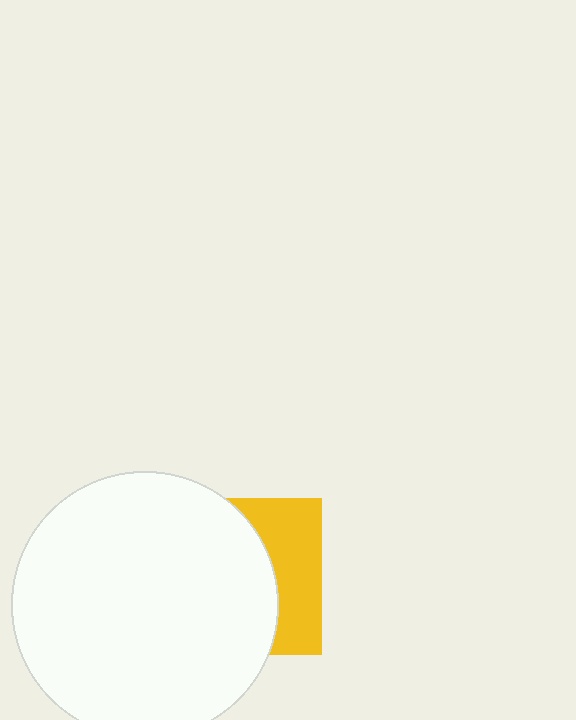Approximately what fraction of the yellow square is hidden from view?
Roughly 65% of the yellow square is hidden behind the white circle.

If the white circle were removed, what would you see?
You would see the complete yellow square.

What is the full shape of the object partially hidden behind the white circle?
The partially hidden object is a yellow square.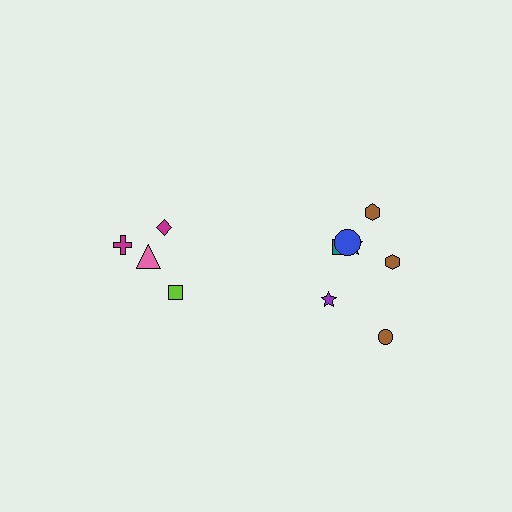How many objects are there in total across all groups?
There are 11 objects.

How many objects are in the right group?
There are 7 objects.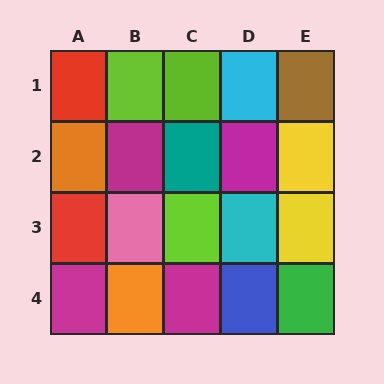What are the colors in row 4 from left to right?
Magenta, orange, magenta, blue, green.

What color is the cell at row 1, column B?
Lime.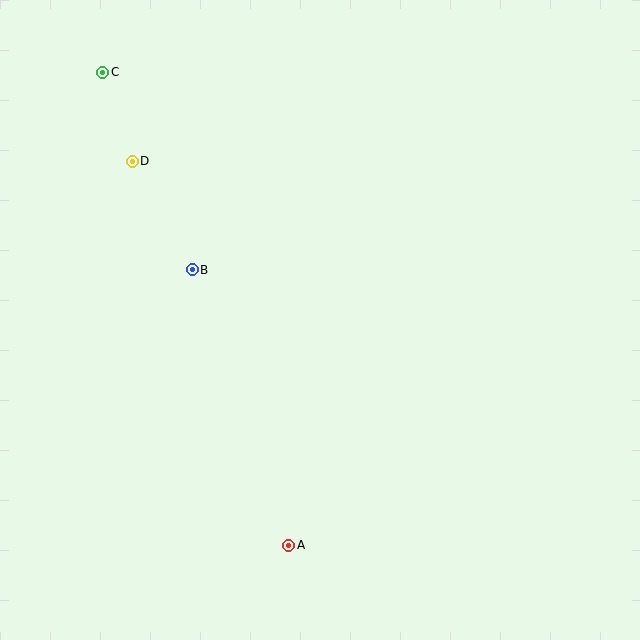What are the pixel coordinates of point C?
Point C is at (103, 72).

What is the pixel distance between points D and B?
The distance between D and B is 124 pixels.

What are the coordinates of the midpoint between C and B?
The midpoint between C and B is at (147, 171).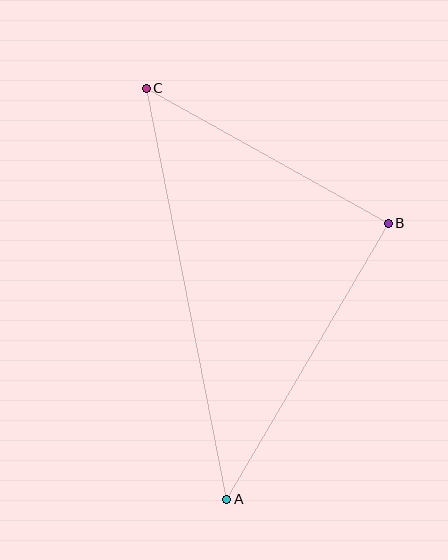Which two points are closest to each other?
Points B and C are closest to each other.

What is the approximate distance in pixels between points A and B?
The distance between A and B is approximately 320 pixels.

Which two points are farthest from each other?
Points A and C are farthest from each other.